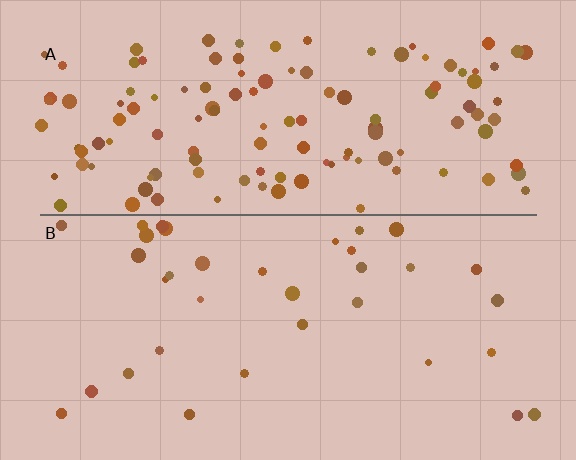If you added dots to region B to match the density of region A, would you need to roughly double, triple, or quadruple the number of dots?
Approximately quadruple.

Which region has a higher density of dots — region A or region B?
A (the top).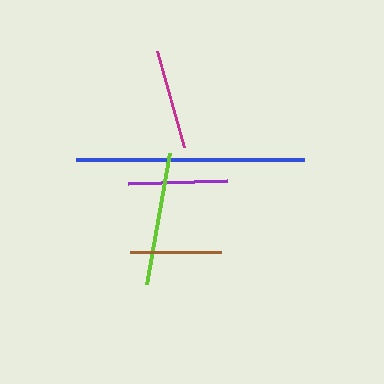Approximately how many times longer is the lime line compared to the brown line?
The lime line is approximately 1.5 times the length of the brown line.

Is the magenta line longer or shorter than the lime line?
The lime line is longer than the magenta line.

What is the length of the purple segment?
The purple segment is approximately 100 pixels long.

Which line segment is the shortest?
The brown line is the shortest at approximately 91 pixels.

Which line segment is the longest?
The blue line is the longest at approximately 228 pixels.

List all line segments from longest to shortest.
From longest to shortest: blue, lime, purple, magenta, brown.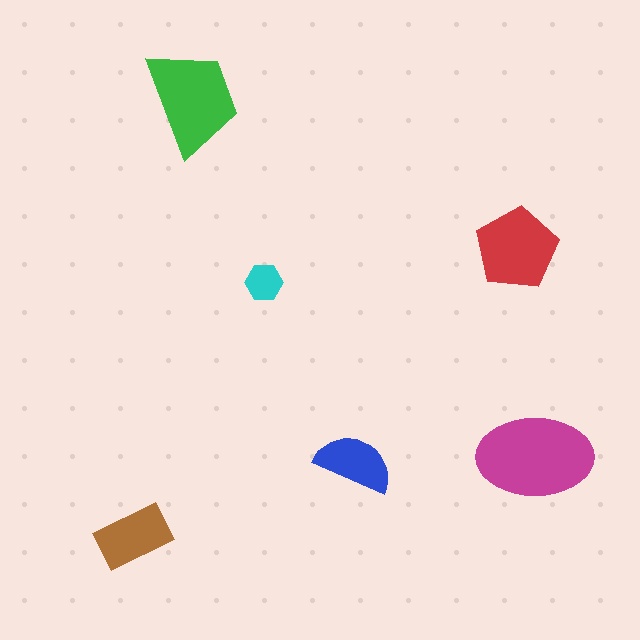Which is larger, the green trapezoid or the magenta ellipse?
The magenta ellipse.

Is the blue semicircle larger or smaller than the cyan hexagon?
Larger.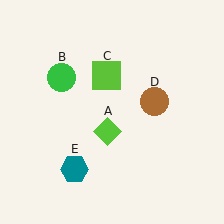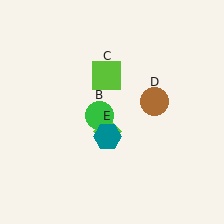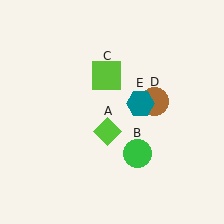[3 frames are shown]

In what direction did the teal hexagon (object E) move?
The teal hexagon (object E) moved up and to the right.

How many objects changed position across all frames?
2 objects changed position: green circle (object B), teal hexagon (object E).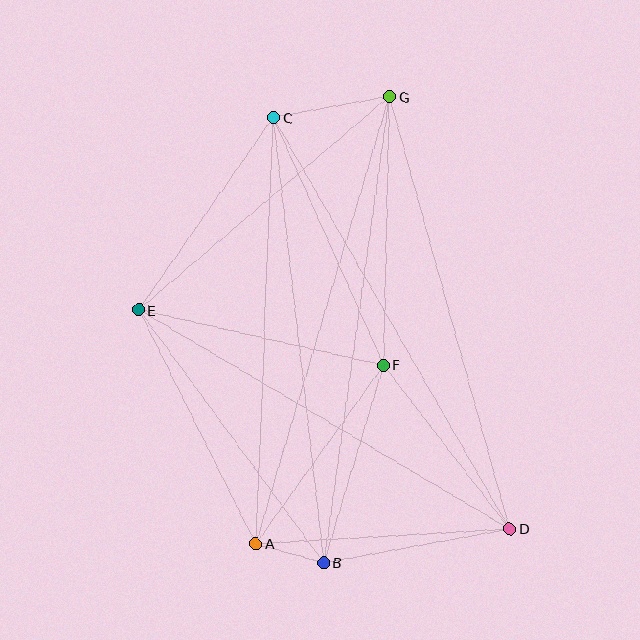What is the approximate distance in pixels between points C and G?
The distance between C and G is approximately 118 pixels.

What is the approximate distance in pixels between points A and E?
The distance between A and E is approximately 262 pixels.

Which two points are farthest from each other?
Points C and D are farthest from each other.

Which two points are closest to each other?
Points A and B are closest to each other.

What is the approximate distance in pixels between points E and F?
The distance between E and F is approximately 251 pixels.